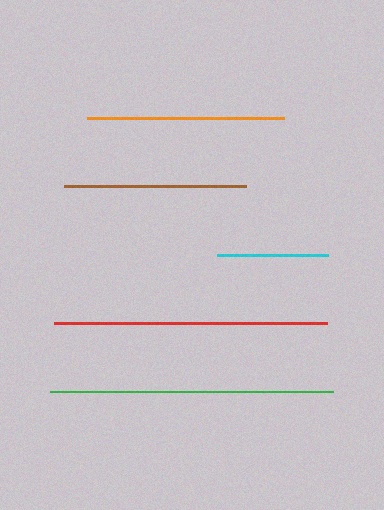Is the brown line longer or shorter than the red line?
The red line is longer than the brown line.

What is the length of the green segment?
The green segment is approximately 283 pixels long.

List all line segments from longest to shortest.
From longest to shortest: green, red, orange, brown, cyan.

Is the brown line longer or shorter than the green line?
The green line is longer than the brown line.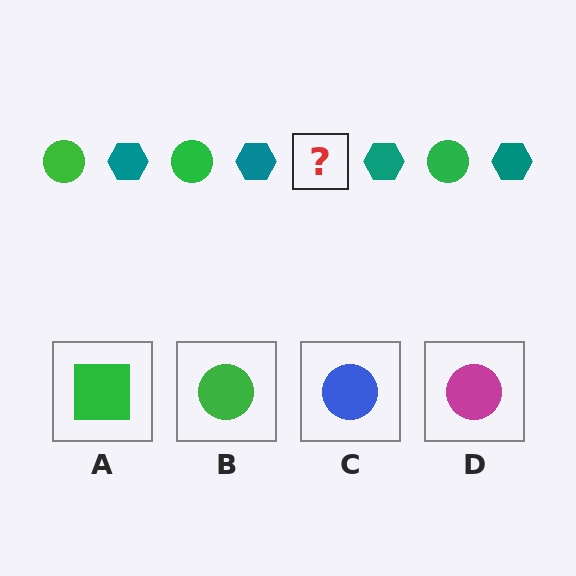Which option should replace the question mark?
Option B.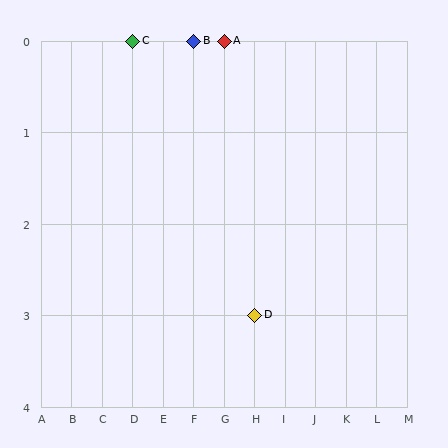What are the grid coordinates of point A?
Point A is at grid coordinates (G, 0).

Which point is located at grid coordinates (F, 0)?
Point B is at (F, 0).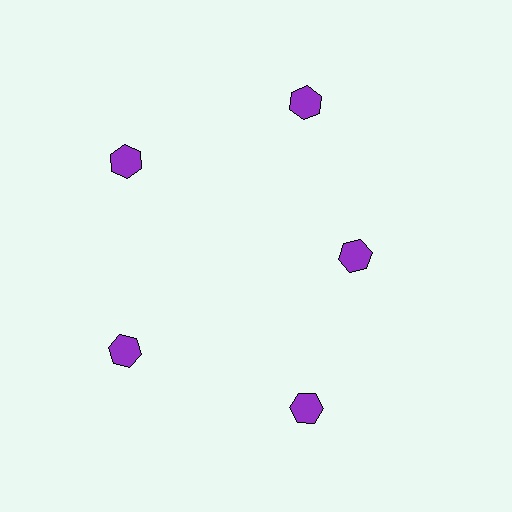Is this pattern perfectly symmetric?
No. The 5 purple hexagons are arranged in a ring, but one element near the 3 o'clock position is pulled inward toward the center, breaking the 5-fold rotational symmetry.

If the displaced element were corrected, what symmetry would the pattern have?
It would have 5-fold rotational symmetry — the pattern would map onto itself every 72 degrees.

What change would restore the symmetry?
The symmetry would be restored by moving it outward, back onto the ring so that all 5 hexagons sit at equal angles and equal distance from the center.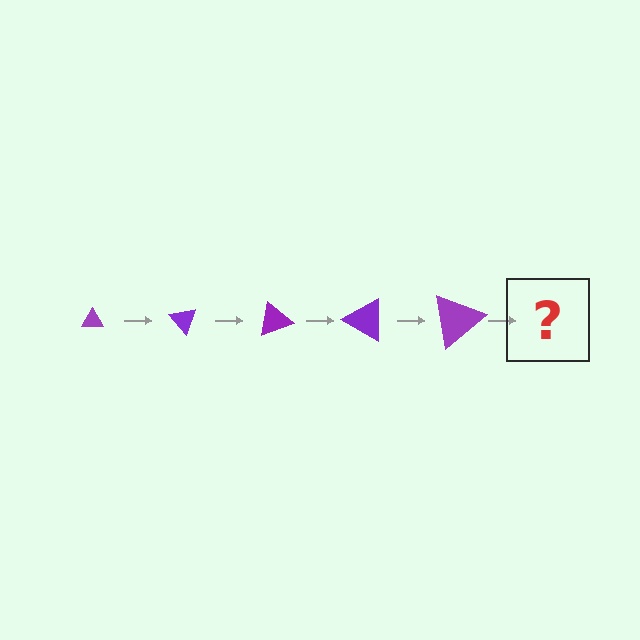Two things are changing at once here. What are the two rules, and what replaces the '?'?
The two rules are that the triangle grows larger each step and it rotates 50 degrees each step. The '?' should be a triangle, larger than the previous one and rotated 250 degrees from the start.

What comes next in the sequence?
The next element should be a triangle, larger than the previous one and rotated 250 degrees from the start.